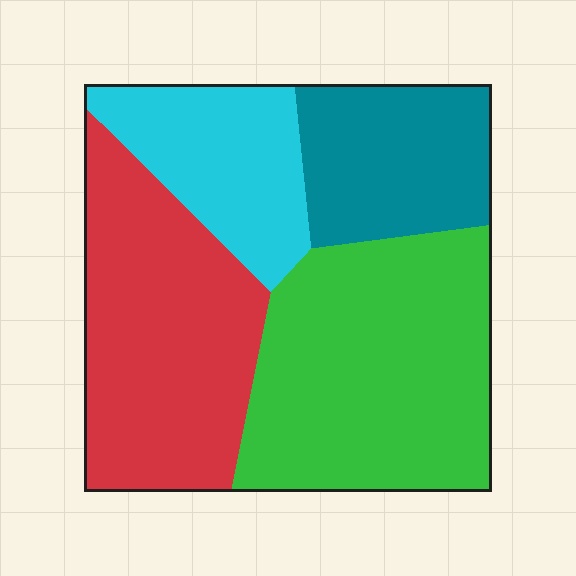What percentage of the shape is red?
Red takes up about one third (1/3) of the shape.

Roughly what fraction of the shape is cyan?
Cyan takes up about one sixth (1/6) of the shape.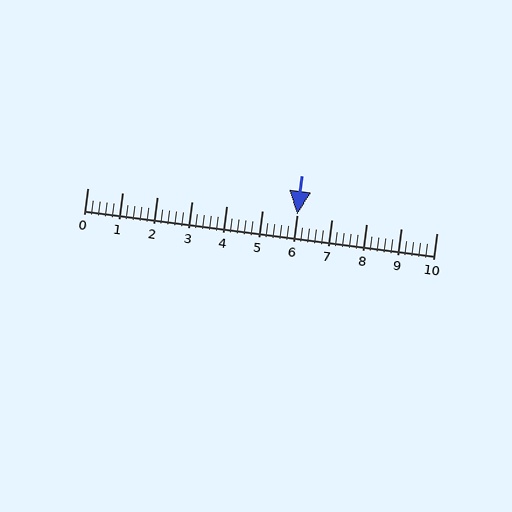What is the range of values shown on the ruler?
The ruler shows values from 0 to 10.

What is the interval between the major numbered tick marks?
The major tick marks are spaced 1 units apart.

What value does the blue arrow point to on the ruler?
The blue arrow points to approximately 6.0.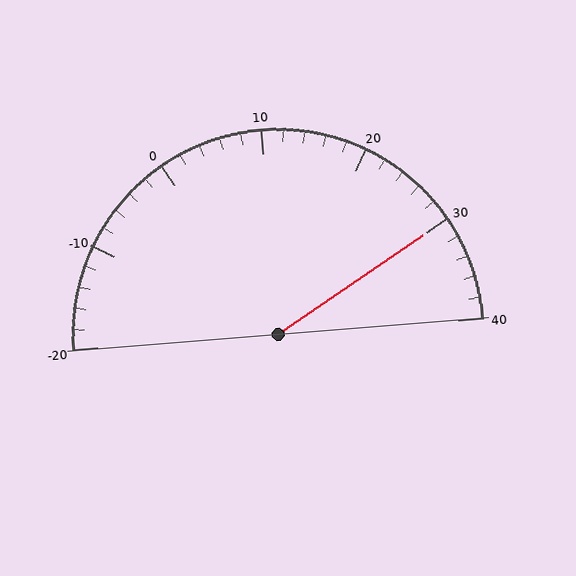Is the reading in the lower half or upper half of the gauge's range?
The reading is in the upper half of the range (-20 to 40).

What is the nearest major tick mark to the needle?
The nearest major tick mark is 30.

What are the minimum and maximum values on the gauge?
The gauge ranges from -20 to 40.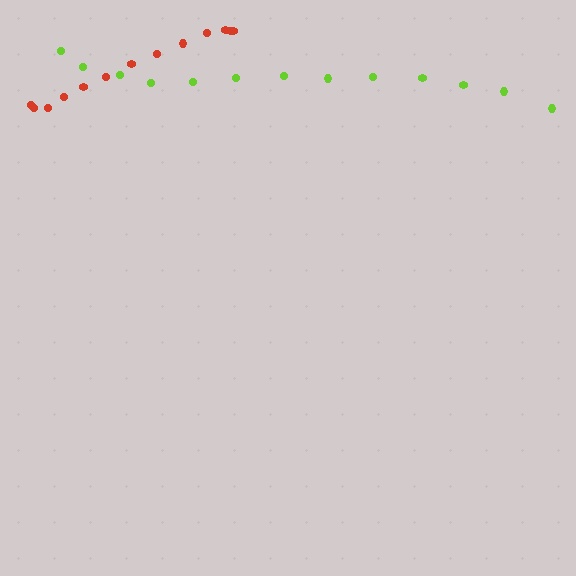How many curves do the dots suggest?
There are 2 distinct paths.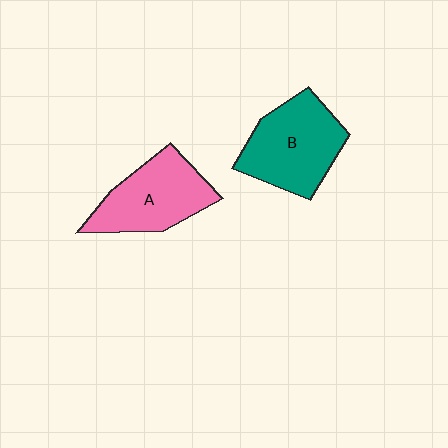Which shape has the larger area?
Shape B (teal).